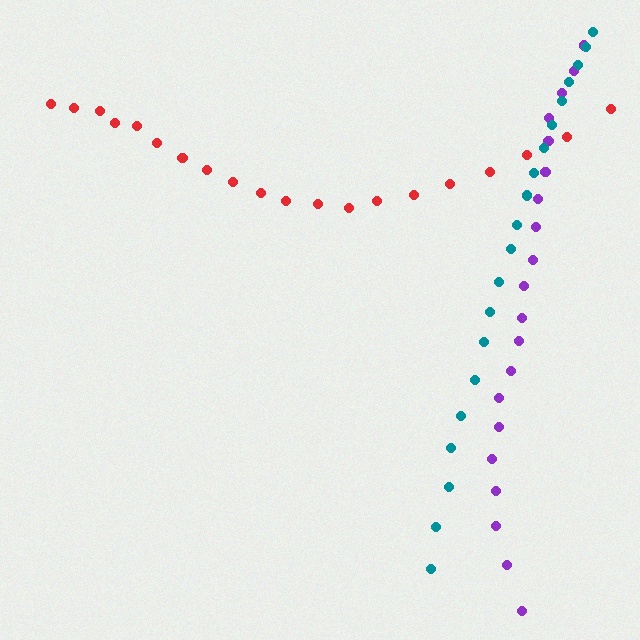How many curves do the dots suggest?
There are 3 distinct paths.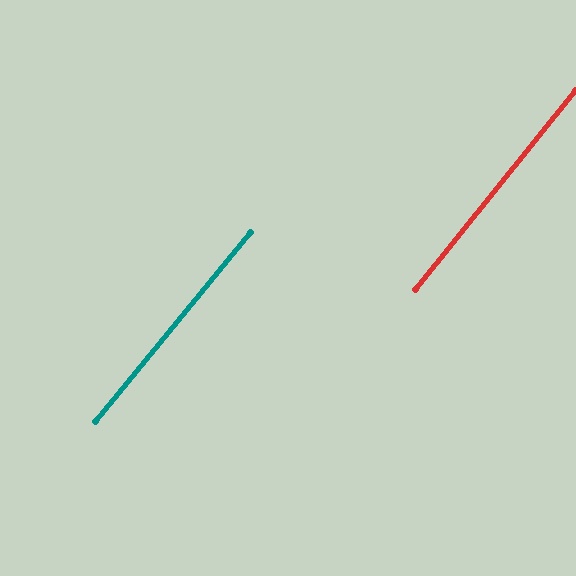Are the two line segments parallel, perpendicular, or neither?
Parallel — their directions differ by only 0.5°.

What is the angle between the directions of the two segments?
Approximately 1 degree.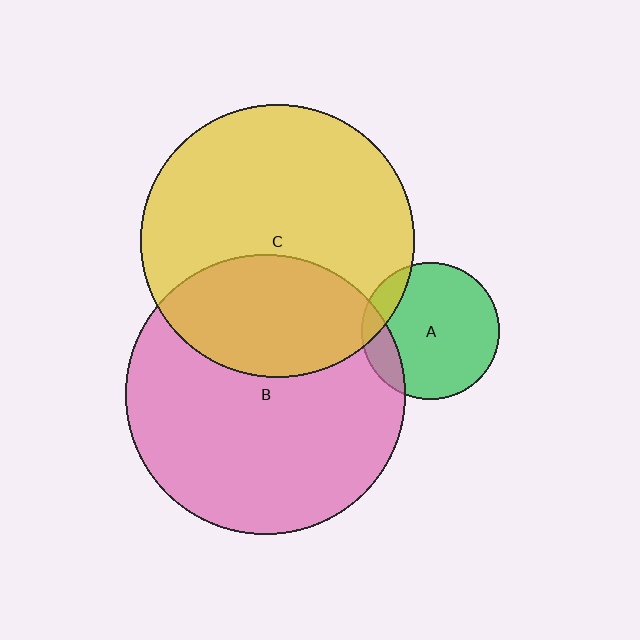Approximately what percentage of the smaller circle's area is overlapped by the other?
Approximately 15%.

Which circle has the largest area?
Circle B (pink).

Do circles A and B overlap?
Yes.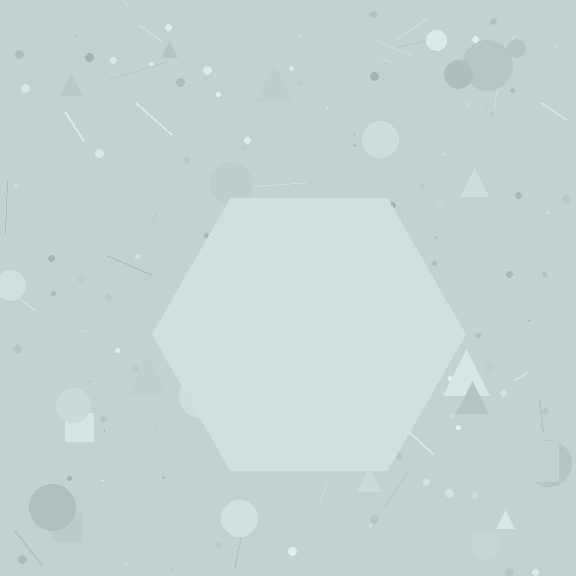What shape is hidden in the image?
A hexagon is hidden in the image.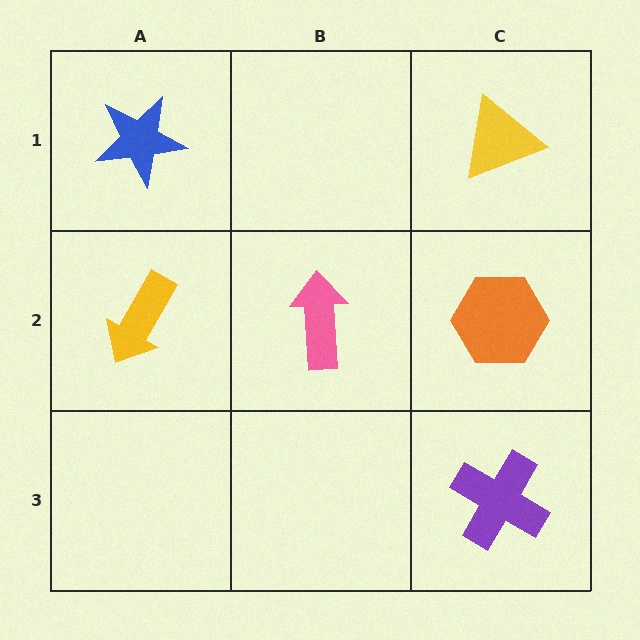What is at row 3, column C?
A purple cross.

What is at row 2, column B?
A pink arrow.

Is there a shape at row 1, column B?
No, that cell is empty.